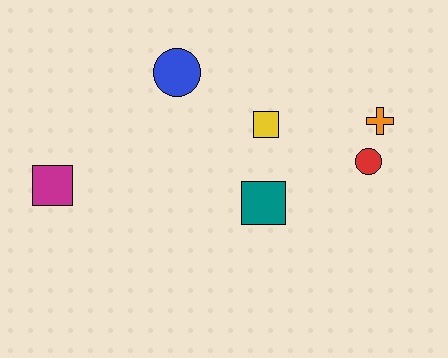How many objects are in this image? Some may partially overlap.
There are 6 objects.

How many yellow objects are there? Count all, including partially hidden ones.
There is 1 yellow object.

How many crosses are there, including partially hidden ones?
There is 1 cross.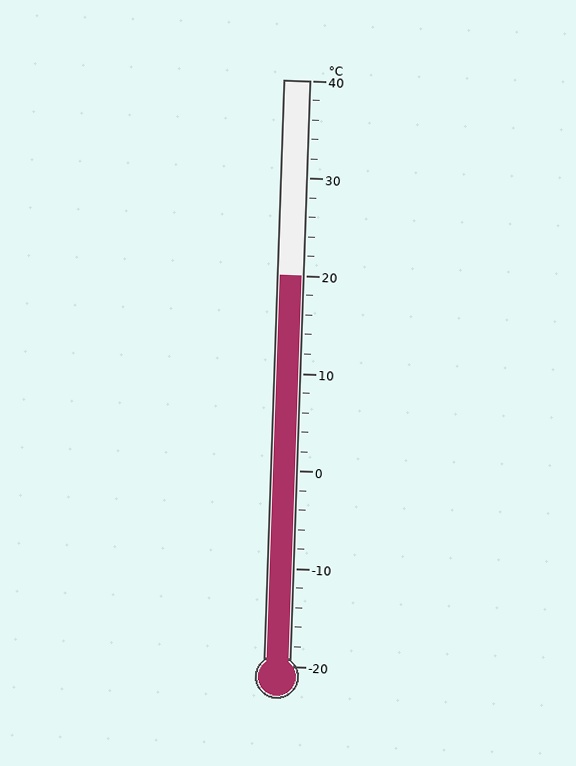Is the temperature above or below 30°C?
The temperature is below 30°C.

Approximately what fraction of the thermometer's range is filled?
The thermometer is filled to approximately 65% of its range.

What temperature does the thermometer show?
The thermometer shows approximately 20°C.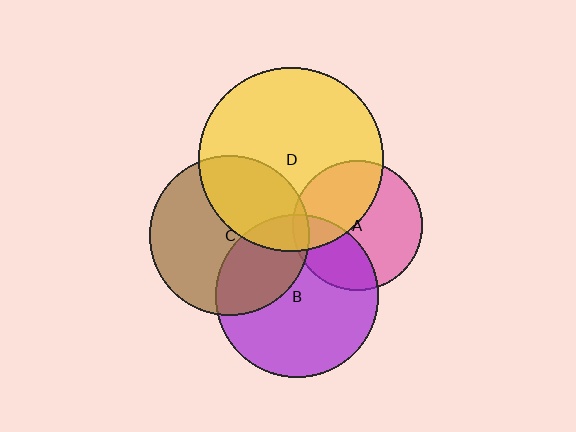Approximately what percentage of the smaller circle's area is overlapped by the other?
Approximately 15%.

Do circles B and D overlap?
Yes.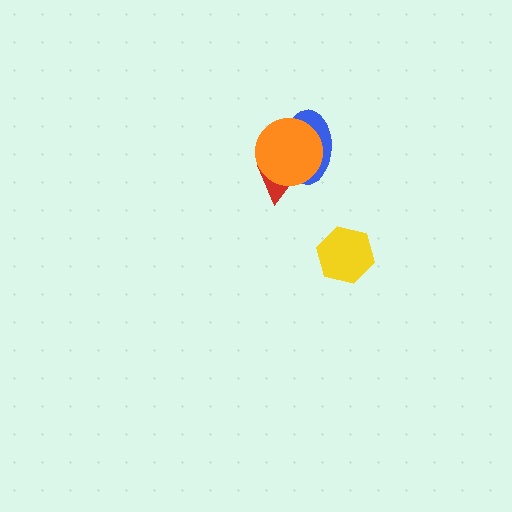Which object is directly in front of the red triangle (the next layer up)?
The blue ellipse is directly in front of the red triangle.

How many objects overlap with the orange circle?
2 objects overlap with the orange circle.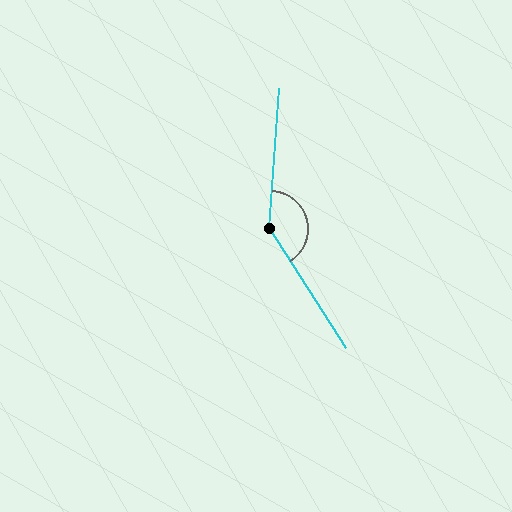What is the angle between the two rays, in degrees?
Approximately 144 degrees.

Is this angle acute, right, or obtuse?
It is obtuse.